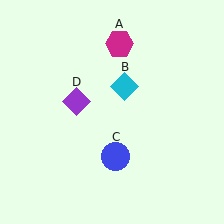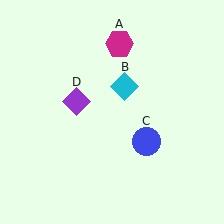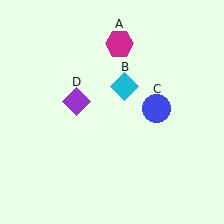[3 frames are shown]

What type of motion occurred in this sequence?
The blue circle (object C) rotated counterclockwise around the center of the scene.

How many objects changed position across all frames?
1 object changed position: blue circle (object C).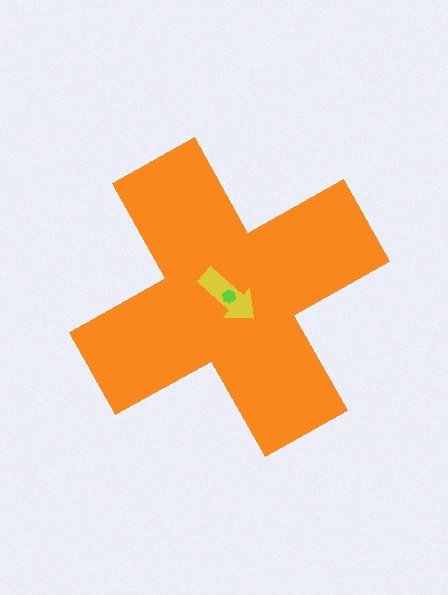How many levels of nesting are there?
3.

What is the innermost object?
The lime hexagon.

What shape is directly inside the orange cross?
The yellow arrow.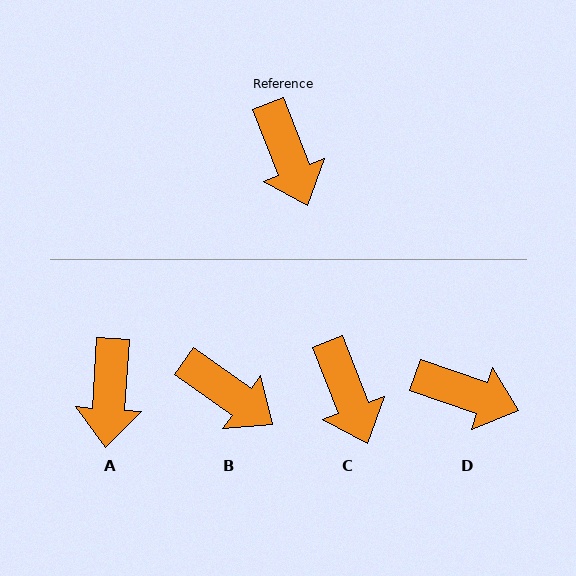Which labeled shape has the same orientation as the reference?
C.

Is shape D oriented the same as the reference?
No, it is off by about 49 degrees.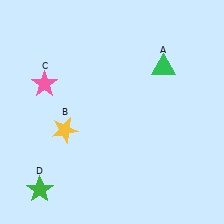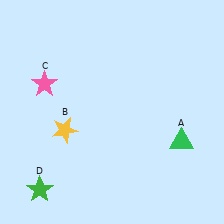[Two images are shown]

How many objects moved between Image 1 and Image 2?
1 object moved between the two images.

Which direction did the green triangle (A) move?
The green triangle (A) moved down.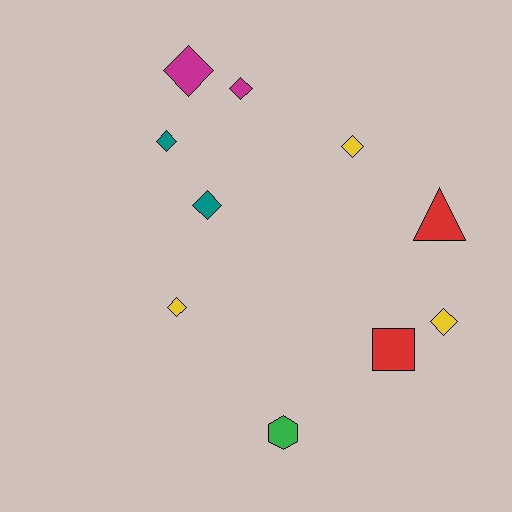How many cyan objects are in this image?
There are no cyan objects.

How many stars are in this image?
There are no stars.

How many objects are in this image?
There are 10 objects.